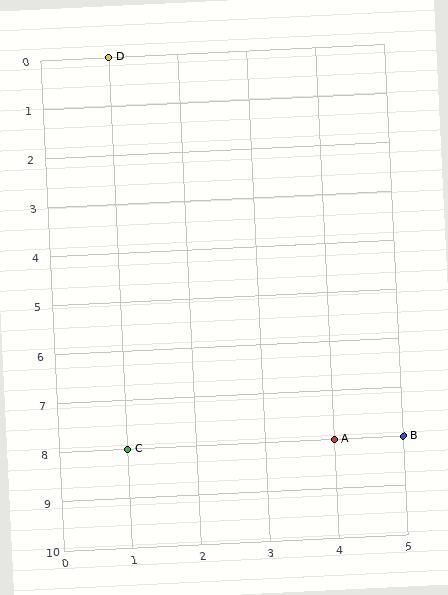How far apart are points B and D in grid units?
Points B and D are 4 columns and 8 rows apart (about 8.9 grid units diagonally).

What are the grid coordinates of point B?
Point B is at grid coordinates (5, 8).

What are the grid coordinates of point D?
Point D is at grid coordinates (1, 0).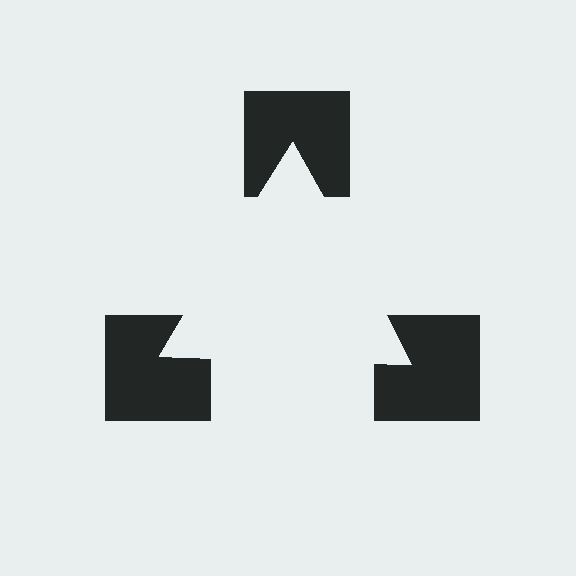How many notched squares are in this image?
There are 3 — one at each vertex of the illusory triangle.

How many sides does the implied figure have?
3 sides.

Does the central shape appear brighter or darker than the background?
It typically appears slightly brighter than the background, even though no actual brightness change is drawn.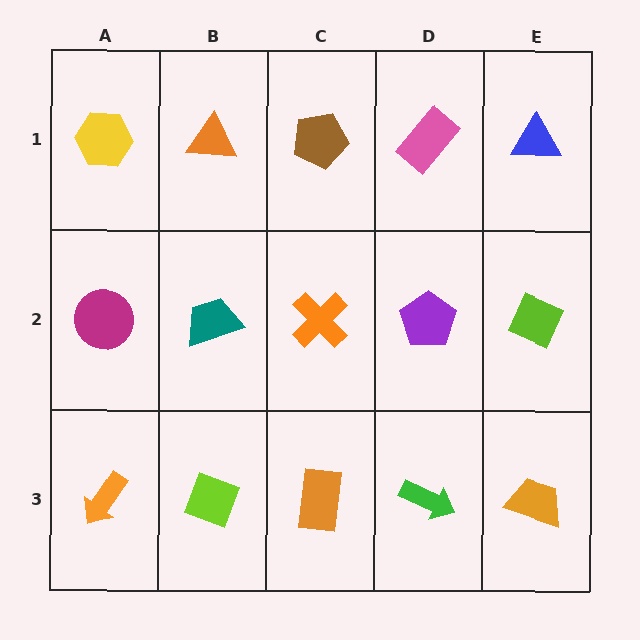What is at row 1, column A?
A yellow hexagon.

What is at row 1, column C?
A brown pentagon.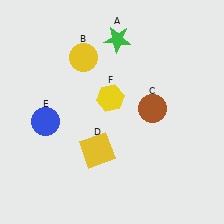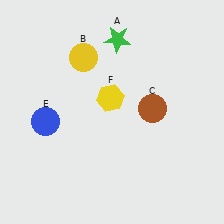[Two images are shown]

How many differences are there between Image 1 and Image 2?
There is 1 difference between the two images.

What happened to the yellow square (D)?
The yellow square (D) was removed in Image 2. It was in the bottom-left area of Image 1.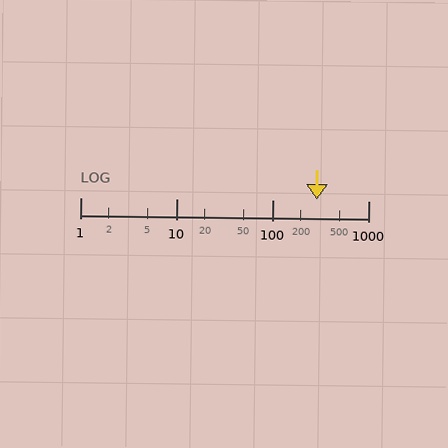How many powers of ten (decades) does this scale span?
The scale spans 3 decades, from 1 to 1000.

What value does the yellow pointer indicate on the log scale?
The pointer indicates approximately 290.